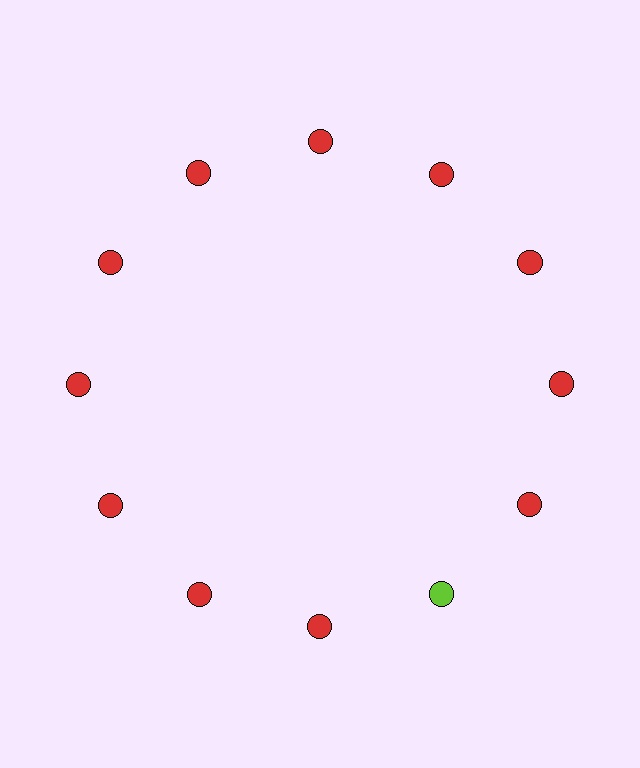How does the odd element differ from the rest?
It has a different color: lime instead of red.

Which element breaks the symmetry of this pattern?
The lime circle at roughly the 5 o'clock position breaks the symmetry. All other shapes are red circles.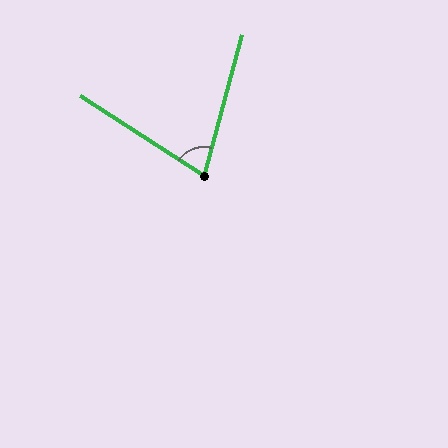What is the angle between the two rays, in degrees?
Approximately 72 degrees.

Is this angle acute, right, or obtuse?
It is acute.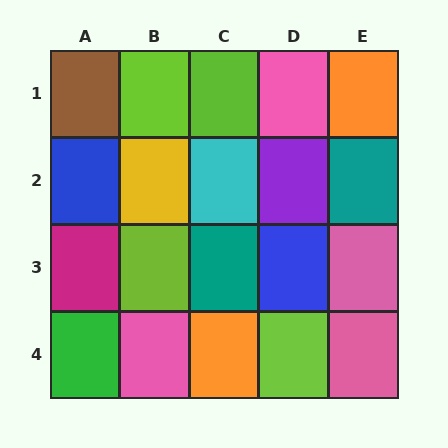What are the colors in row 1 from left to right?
Brown, lime, lime, pink, orange.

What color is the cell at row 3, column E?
Pink.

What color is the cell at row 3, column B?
Lime.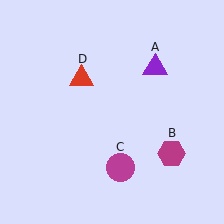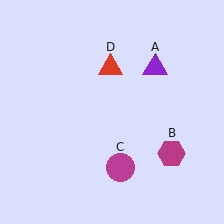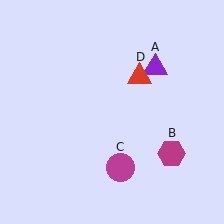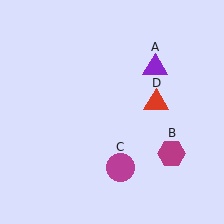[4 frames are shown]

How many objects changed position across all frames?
1 object changed position: red triangle (object D).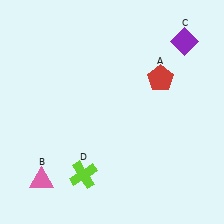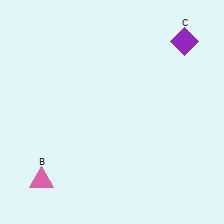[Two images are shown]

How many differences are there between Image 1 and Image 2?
There are 2 differences between the two images.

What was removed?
The red pentagon (A), the lime cross (D) were removed in Image 2.